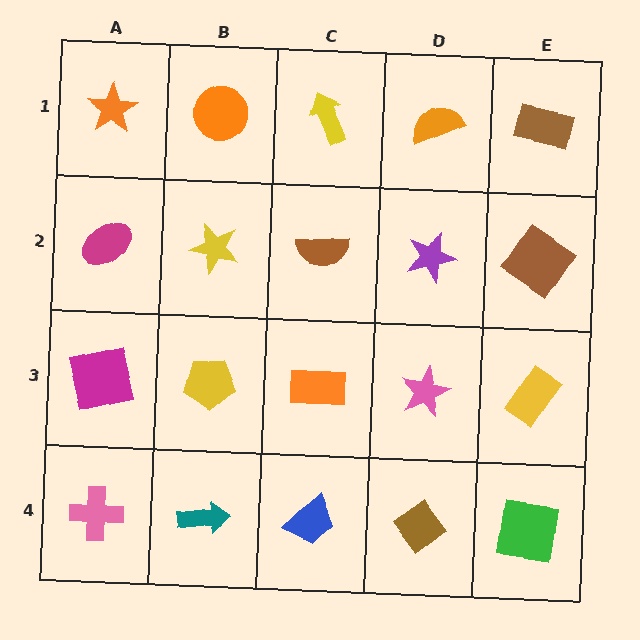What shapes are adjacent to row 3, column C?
A brown semicircle (row 2, column C), a blue trapezoid (row 4, column C), a yellow pentagon (row 3, column B), a pink star (row 3, column D).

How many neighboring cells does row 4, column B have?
3.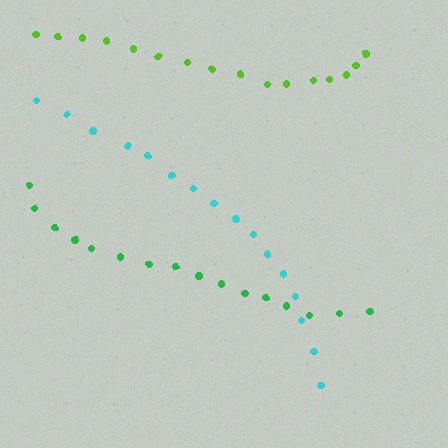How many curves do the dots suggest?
There are 3 distinct paths.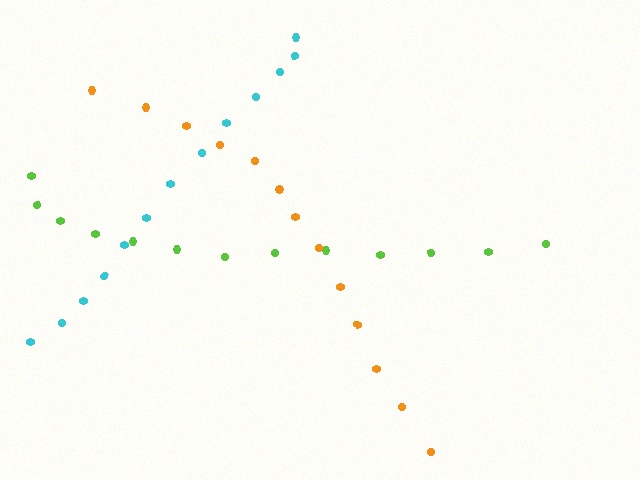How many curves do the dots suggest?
There are 3 distinct paths.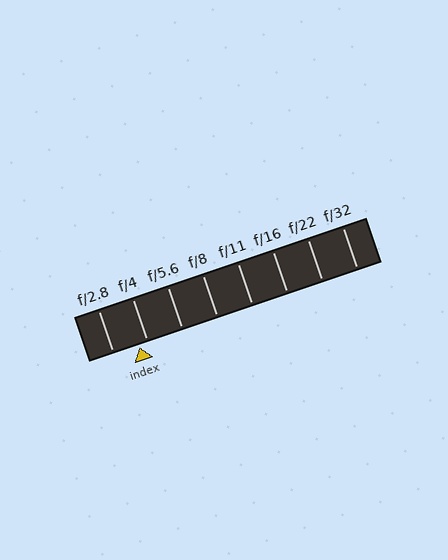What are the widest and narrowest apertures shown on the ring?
The widest aperture shown is f/2.8 and the narrowest is f/32.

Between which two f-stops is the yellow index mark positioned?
The index mark is between f/2.8 and f/4.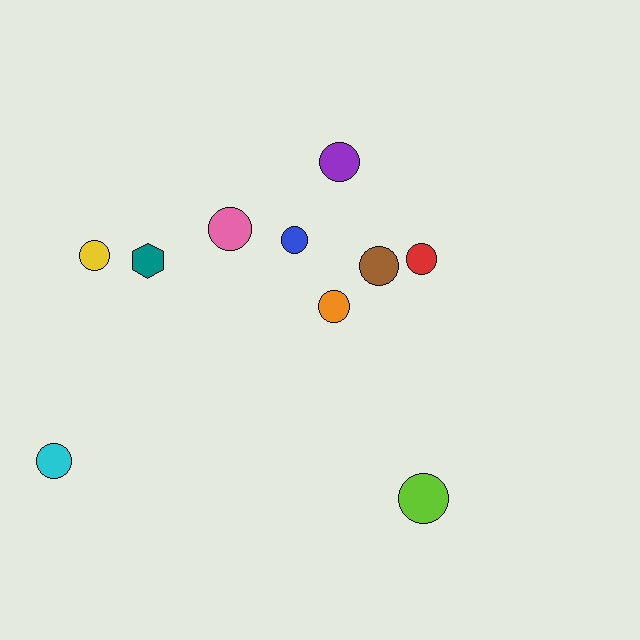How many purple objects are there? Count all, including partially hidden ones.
There is 1 purple object.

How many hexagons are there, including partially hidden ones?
There is 1 hexagon.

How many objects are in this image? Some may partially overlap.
There are 10 objects.